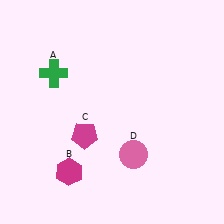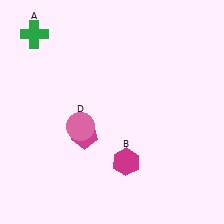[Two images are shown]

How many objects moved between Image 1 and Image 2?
3 objects moved between the two images.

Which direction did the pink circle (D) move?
The pink circle (D) moved left.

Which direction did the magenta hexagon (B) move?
The magenta hexagon (B) moved right.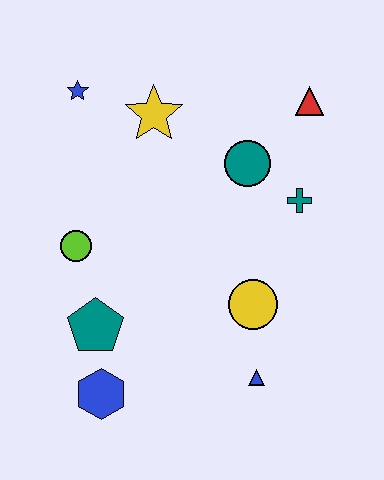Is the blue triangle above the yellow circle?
No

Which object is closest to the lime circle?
The teal pentagon is closest to the lime circle.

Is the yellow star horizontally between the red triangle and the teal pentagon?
Yes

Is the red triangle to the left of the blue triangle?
No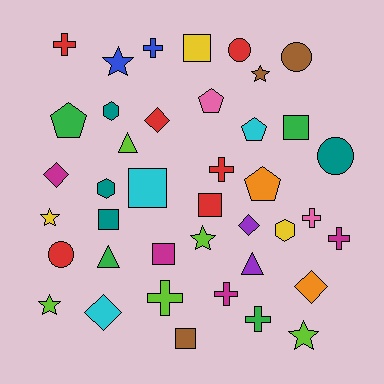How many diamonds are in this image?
There are 5 diamonds.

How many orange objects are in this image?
There are 2 orange objects.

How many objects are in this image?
There are 40 objects.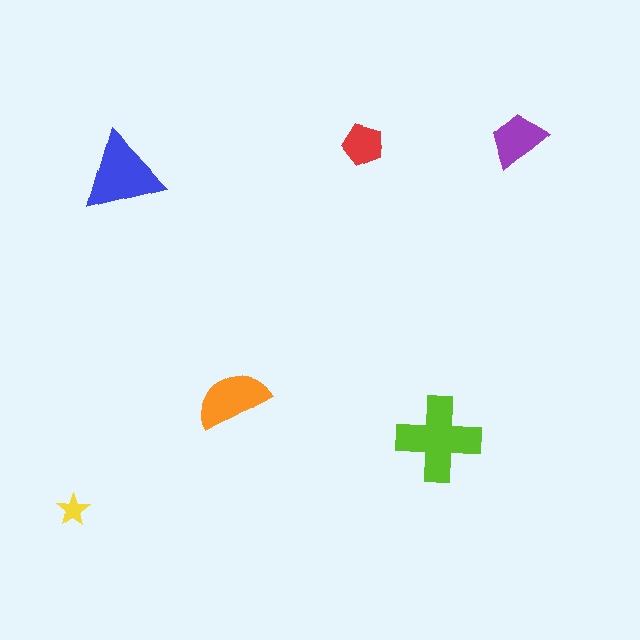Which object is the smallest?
The yellow star.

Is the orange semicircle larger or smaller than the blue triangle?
Smaller.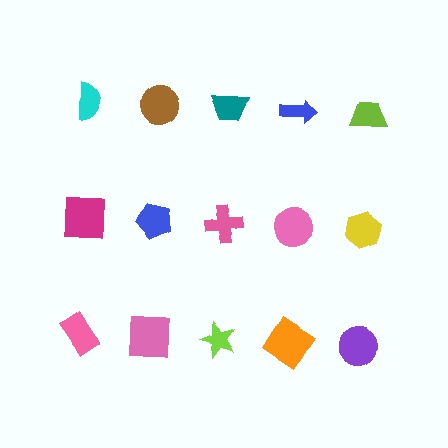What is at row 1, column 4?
A blue arrow.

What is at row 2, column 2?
A blue pentagon.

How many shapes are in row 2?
5 shapes.